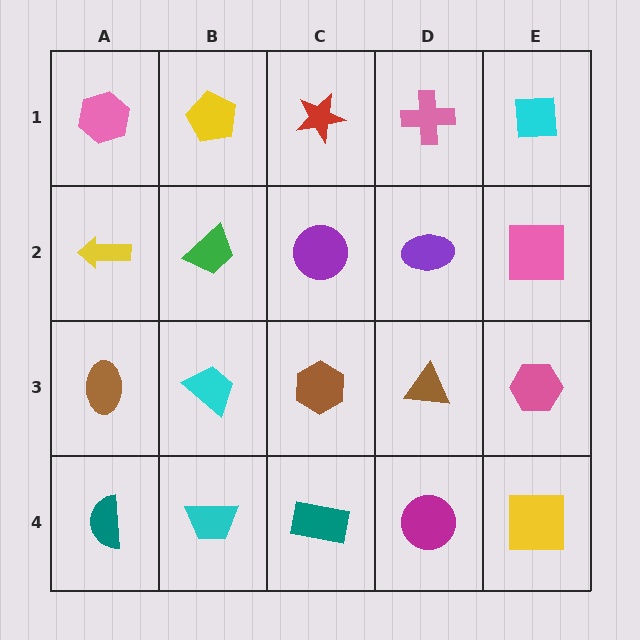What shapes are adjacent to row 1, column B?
A green trapezoid (row 2, column B), a pink hexagon (row 1, column A), a red star (row 1, column C).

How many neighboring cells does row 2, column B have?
4.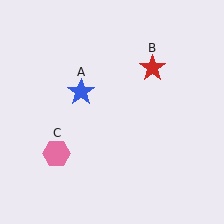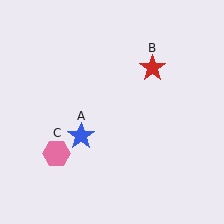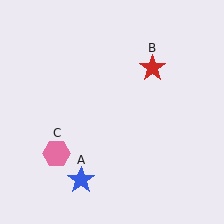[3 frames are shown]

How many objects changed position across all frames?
1 object changed position: blue star (object A).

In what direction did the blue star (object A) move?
The blue star (object A) moved down.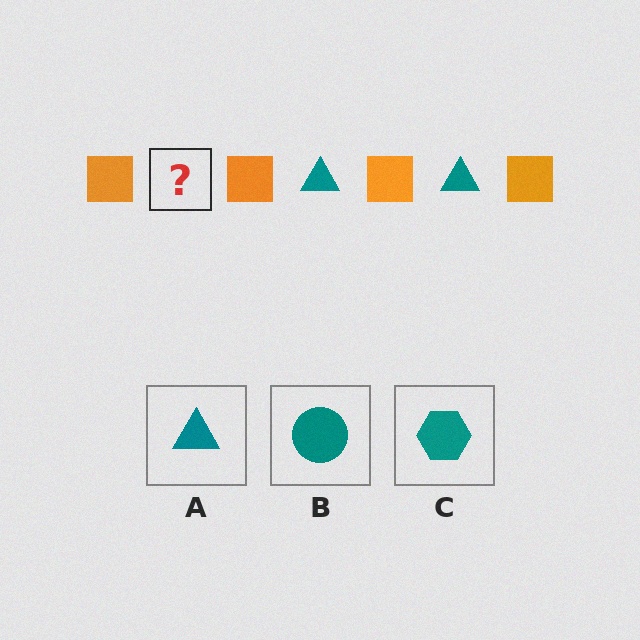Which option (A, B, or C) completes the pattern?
A.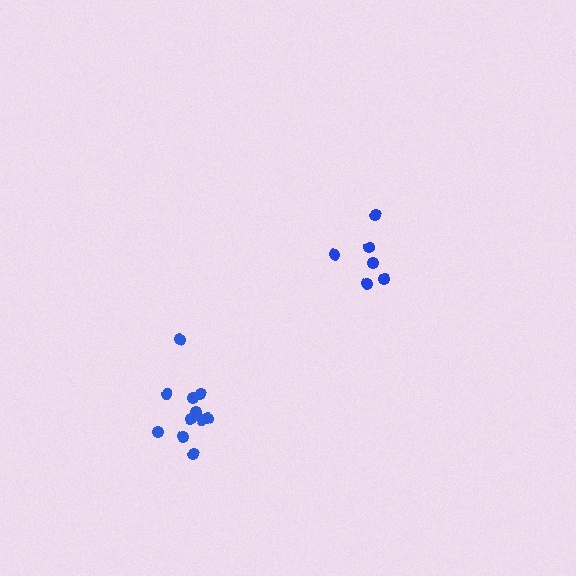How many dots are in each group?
Group 1: 11 dots, Group 2: 6 dots (17 total).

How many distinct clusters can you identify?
There are 2 distinct clusters.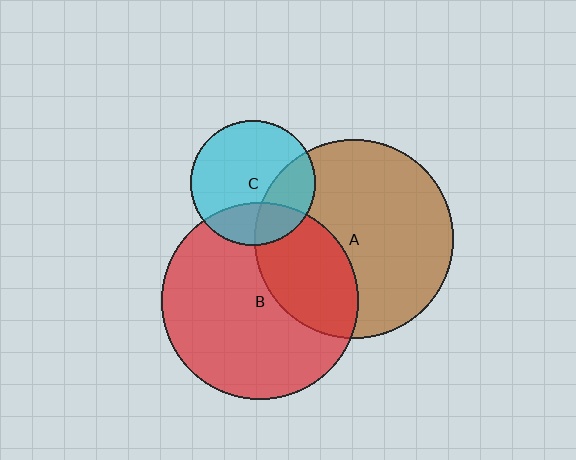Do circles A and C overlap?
Yes.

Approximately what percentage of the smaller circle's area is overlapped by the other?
Approximately 30%.